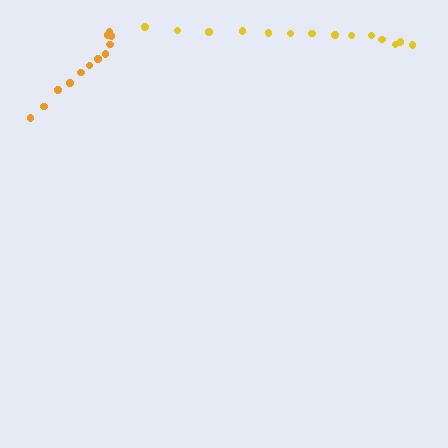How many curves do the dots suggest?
There are 2 distinct paths.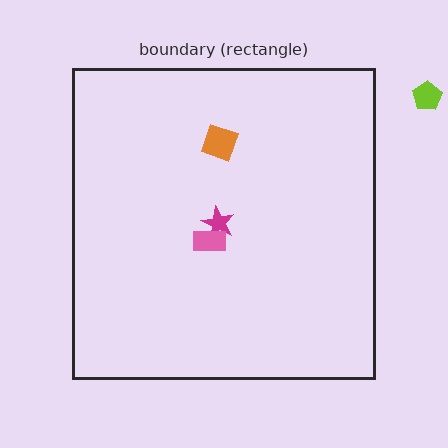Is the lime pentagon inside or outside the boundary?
Outside.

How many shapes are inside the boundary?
3 inside, 1 outside.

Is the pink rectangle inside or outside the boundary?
Inside.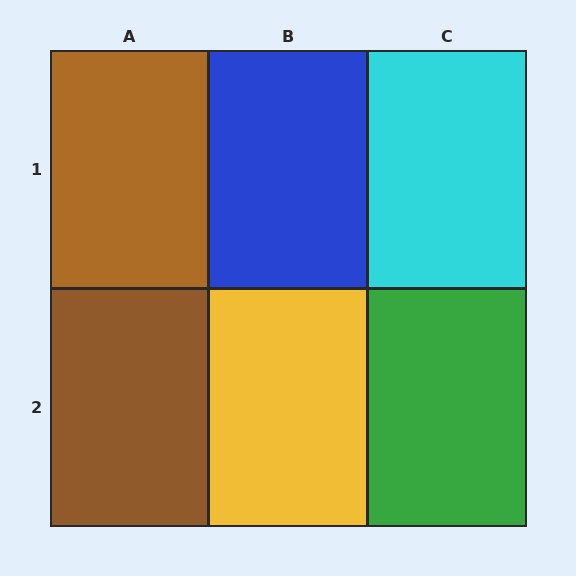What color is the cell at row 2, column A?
Brown.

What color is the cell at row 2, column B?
Yellow.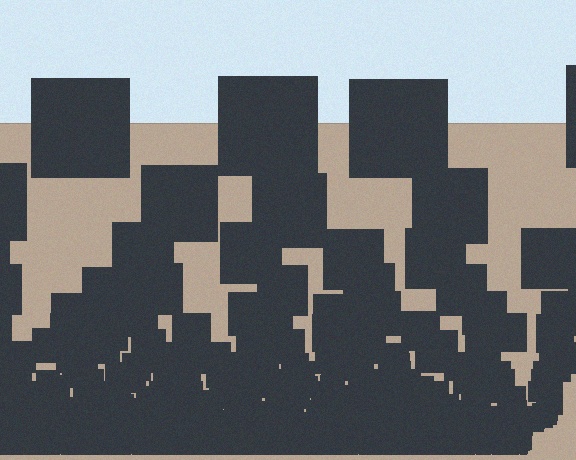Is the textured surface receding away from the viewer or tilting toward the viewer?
The surface appears to tilt toward the viewer. Texture elements get larger and sparser toward the top.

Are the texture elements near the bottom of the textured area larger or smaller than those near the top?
Smaller. The gradient is inverted — elements near the bottom are smaller and denser.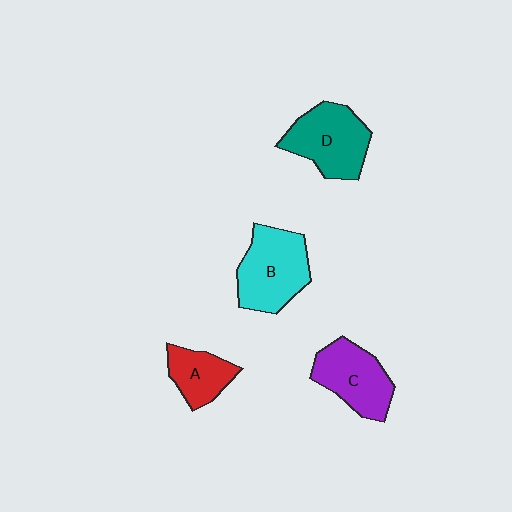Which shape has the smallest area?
Shape A (red).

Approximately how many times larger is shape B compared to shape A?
Approximately 1.7 times.